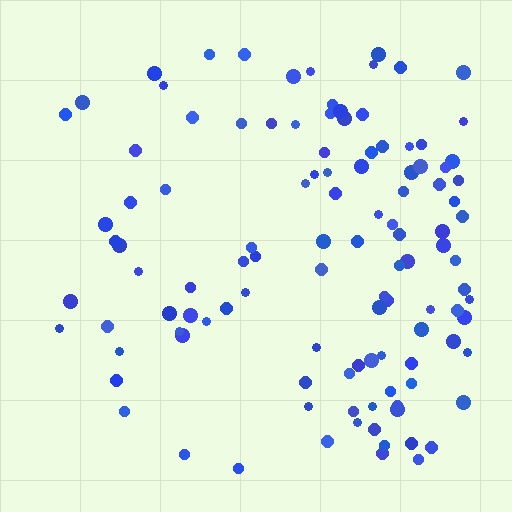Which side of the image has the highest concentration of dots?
The right.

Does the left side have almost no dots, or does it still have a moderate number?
Still a moderate number, just noticeably fewer than the right.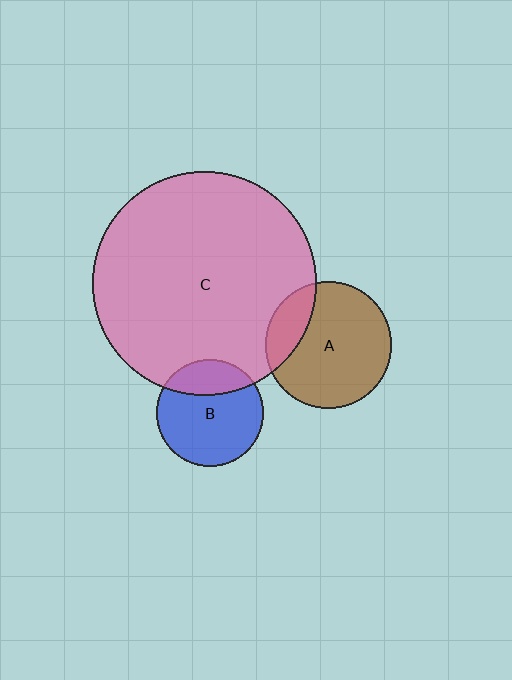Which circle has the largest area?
Circle C (pink).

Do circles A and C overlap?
Yes.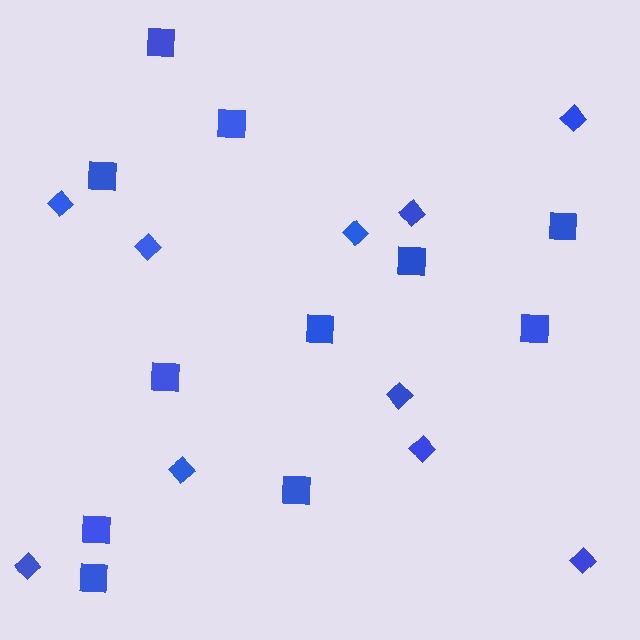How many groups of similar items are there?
There are 2 groups: one group of diamonds (10) and one group of squares (11).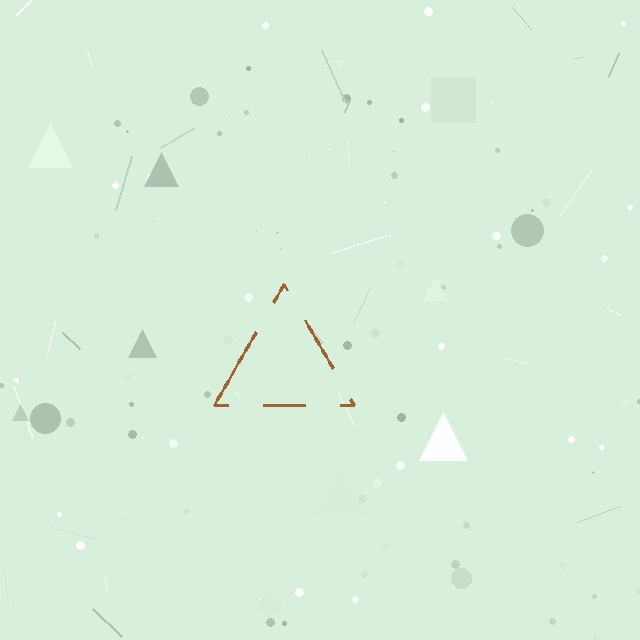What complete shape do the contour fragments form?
The contour fragments form a triangle.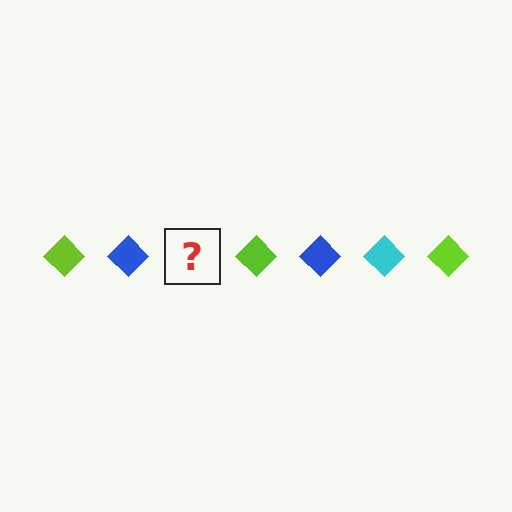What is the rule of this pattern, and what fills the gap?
The rule is that the pattern cycles through lime, blue, cyan diamonds. The gap should be filled with a cyan diamond.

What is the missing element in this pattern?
The missing element is a cyan diamond.